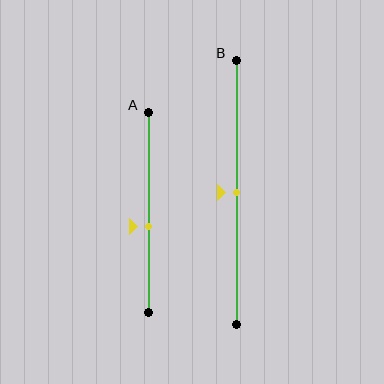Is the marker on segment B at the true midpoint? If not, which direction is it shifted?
Yes, the marker on segment B is at the true midpoint.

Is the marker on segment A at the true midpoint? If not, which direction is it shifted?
No, the marker on segment A is shifted downward by about 7% of the segment length.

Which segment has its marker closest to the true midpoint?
Segment B has its marker closest to the true midpoint.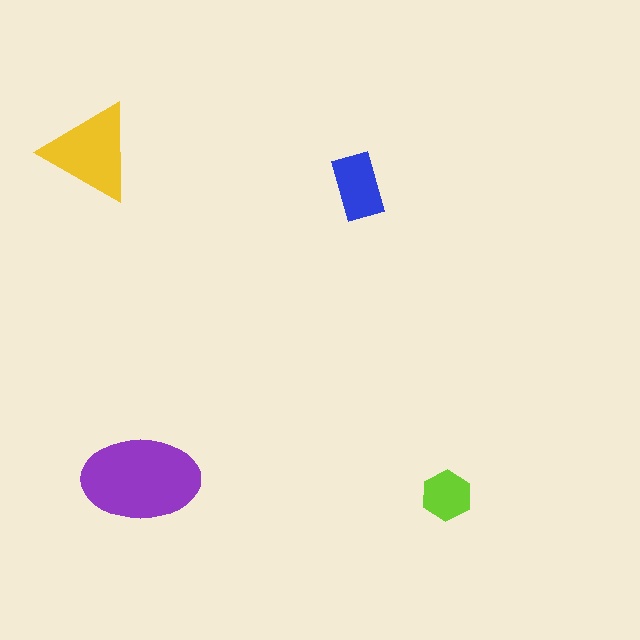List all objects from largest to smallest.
The purple ellipse, the yellow triangle, the blue rectangle, the lime hexagon.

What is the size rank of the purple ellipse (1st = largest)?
1st.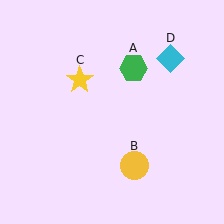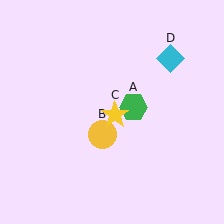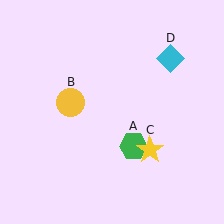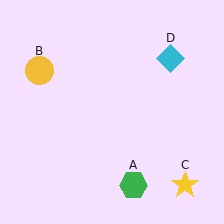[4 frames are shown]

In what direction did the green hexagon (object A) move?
The green hexagon (object A) moved down.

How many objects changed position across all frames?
3 objects changed position: green hexagon (object A), yellow circle (object B), yellow star (object C).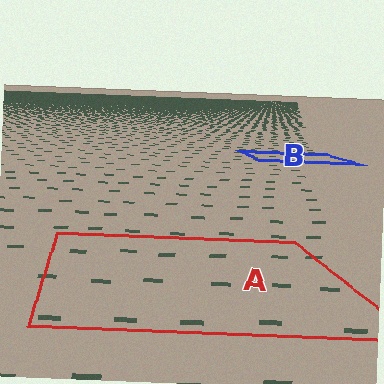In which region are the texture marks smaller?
The texture marks are smaller in region B, because it is farther away.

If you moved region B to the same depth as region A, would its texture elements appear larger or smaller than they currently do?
They would appear larger. At a closer depth, the same texture elements are projected at a bigger on-screen size.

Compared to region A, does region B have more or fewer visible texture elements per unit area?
Region B has more texture elements per unit area — they are packed more densely because it is farther away.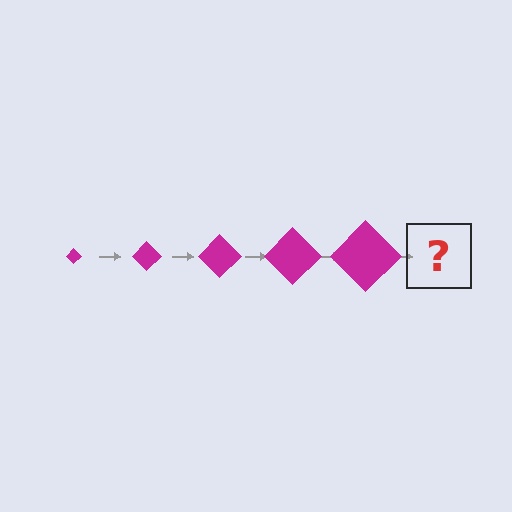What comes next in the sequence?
The next element should be a magenta diamond, larger than the previous one.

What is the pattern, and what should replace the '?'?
The pattern is that the diamond gets progressively larger each step. The '?' should be a magenta diamond, larger than the previous one.